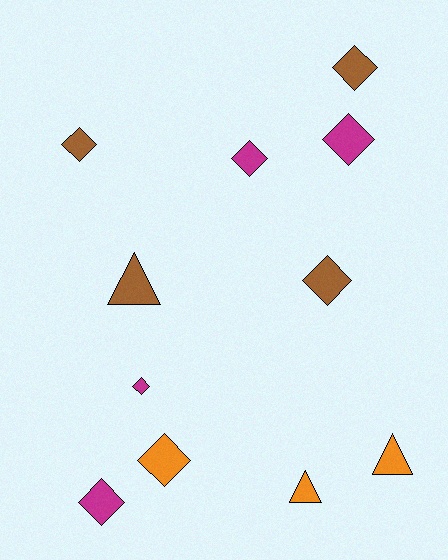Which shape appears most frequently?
Diamond, with 8 objects.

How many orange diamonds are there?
There is 1 orange diamond.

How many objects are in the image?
There are 11 objects.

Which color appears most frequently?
Brown, with 4 objects.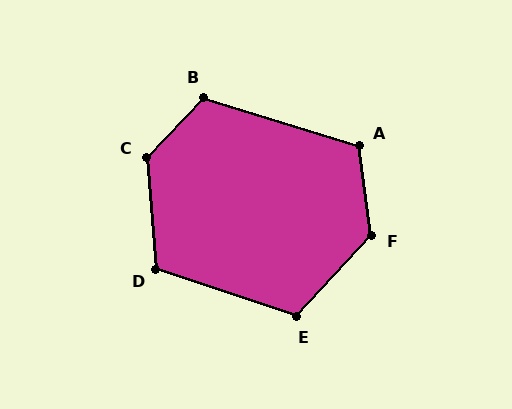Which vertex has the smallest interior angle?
D, at approximately 114 degrees.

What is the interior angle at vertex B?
Approximately 116 degrees (obtuse).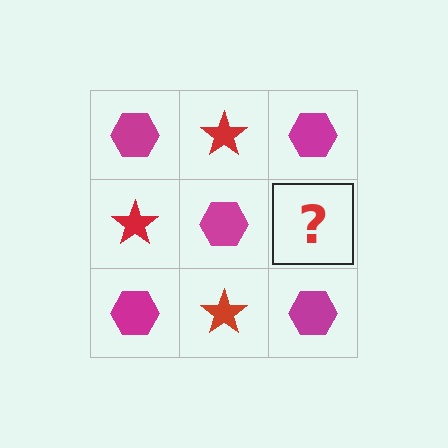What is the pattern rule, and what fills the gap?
The rule is that it alternates magenta hexagon and red star in a checkerboard pattern. The gap should be filled with a red star.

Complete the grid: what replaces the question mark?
The question mark should be replaced with a red star.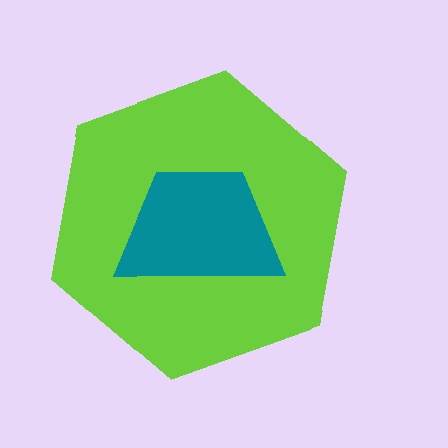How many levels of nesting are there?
2.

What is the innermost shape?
The teal trapezoid.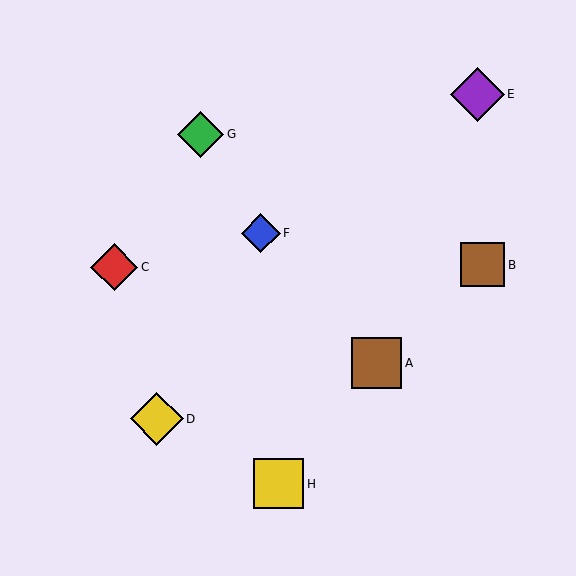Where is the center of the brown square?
The center of the brown square is at (377, 363).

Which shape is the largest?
The purple diamond (labeled E) is the largest.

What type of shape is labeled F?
Shape F is a blue diamond.